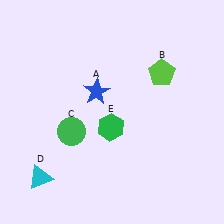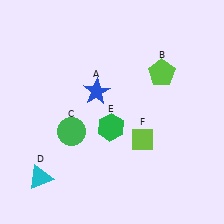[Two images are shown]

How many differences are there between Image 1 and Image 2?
There is 1 difference between the two images.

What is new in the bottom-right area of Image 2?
A lime diamond (F) was added in the bottom-right area of Image 2.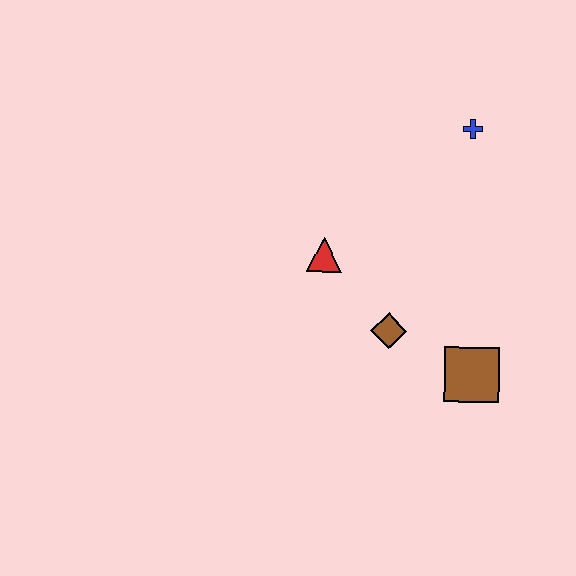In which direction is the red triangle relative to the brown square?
The red triangle is to the left of the brown square.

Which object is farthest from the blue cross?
The brown square is farthest from the blue cross.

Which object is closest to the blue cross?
The red triangle is closest to the blue cross.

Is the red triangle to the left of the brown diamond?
Yes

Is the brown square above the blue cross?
No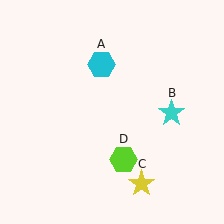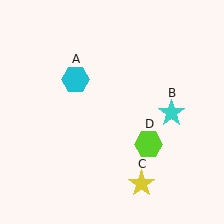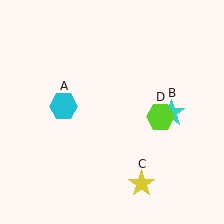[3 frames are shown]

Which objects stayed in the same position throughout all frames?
Cyan star (object B) and yellow star (object C) remained stationary.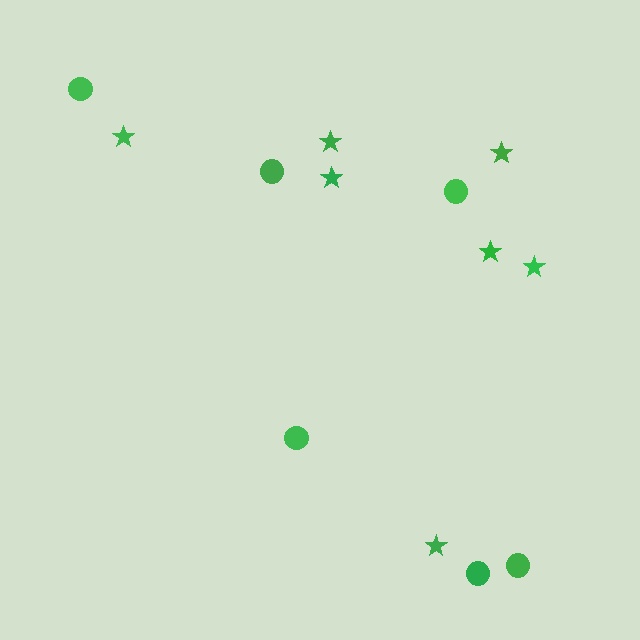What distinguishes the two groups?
There are 2 groups: one group of circles (6) and one group of stars (7).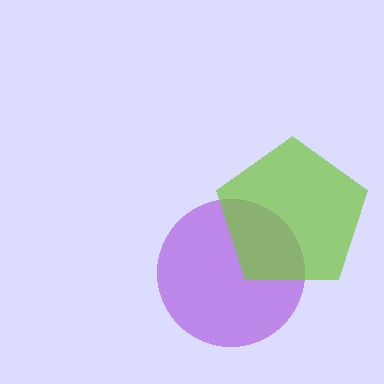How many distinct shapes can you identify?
There are 2 distinct shapes: a purple circle, a lime pentagon.